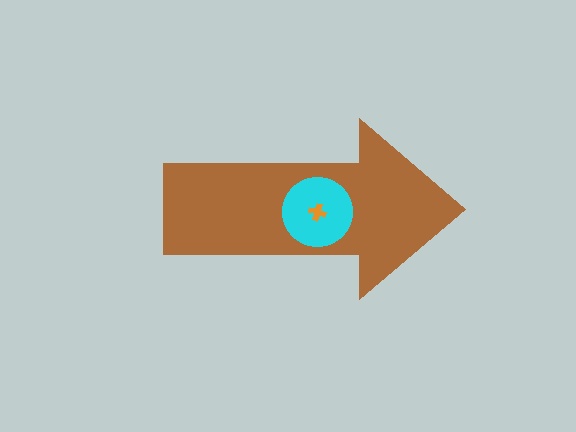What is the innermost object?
The orange cross.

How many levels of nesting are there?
3.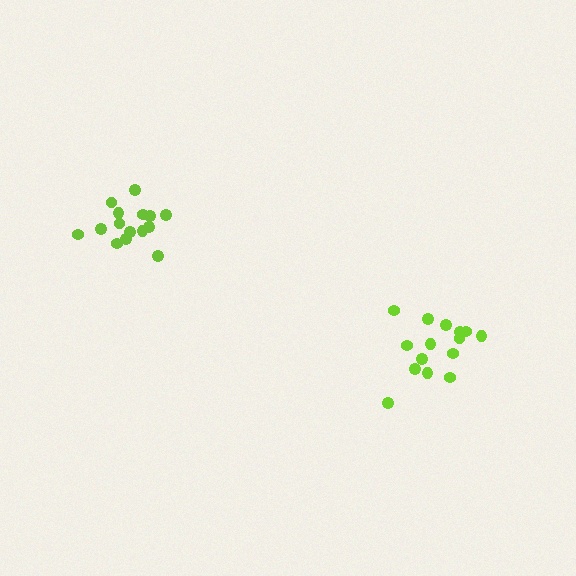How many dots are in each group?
Group 1: 15 dots, Group 2: 15 dots (30 total).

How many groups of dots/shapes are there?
There are 2 groups.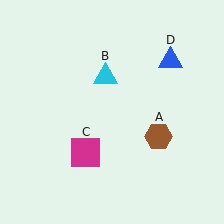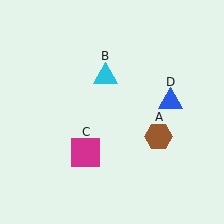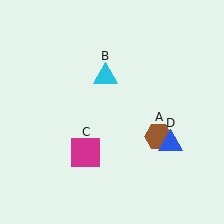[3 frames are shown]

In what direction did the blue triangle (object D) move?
The blue triangle (object D) moved down.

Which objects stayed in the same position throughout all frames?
Brown hexagon (object A) and cyan triangle (object B) and magenta square (object C) remained stationary.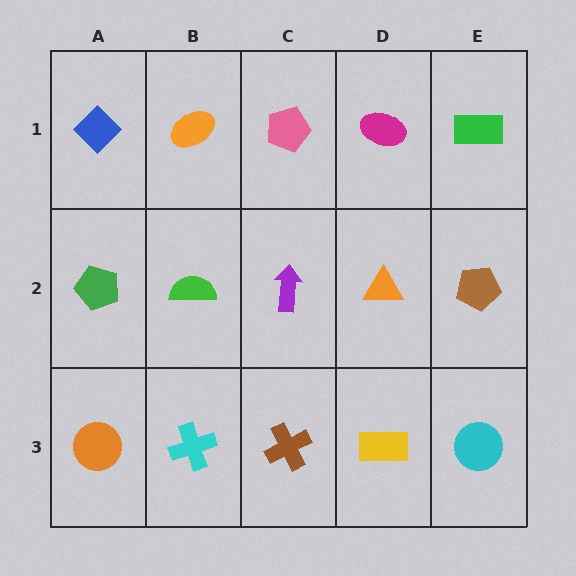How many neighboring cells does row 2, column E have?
3.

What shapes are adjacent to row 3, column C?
A purple arrow (row 2, column C), a cyan cross (row 3, column B), a yellow rectangle (row 3, column D).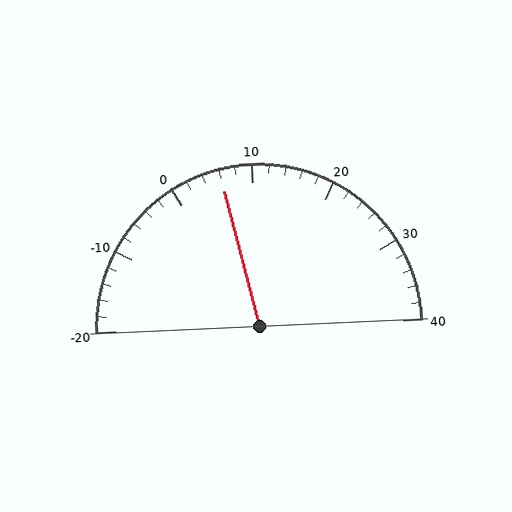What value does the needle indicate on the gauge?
The needle indicates approximately 6.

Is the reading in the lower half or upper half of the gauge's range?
The reading is in the lower half of the range (-20 to 40).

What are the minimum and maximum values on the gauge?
The gauge ranges from -20 to 40.